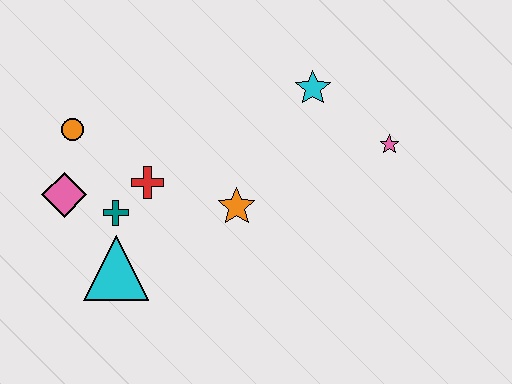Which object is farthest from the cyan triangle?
The pink star is farthest from the cyan triangle.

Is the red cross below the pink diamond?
No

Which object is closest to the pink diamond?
The teal cross is closest to the pink diamond.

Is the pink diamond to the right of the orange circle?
No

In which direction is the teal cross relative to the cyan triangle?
The teal cross is above the cyan triangle.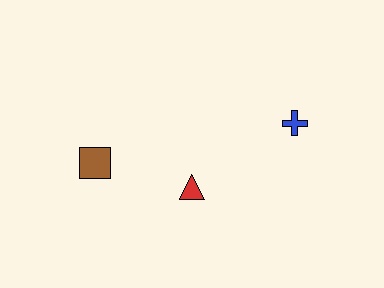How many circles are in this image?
There are no circles.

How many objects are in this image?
There are 3 objects.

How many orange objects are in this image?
There are no orange objects.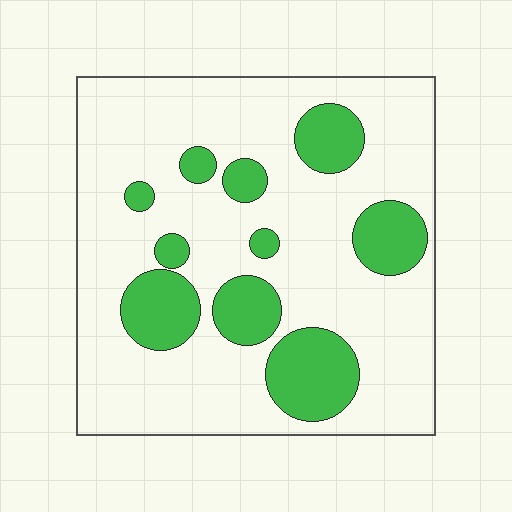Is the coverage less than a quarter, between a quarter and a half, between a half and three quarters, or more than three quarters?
Less than a quarter.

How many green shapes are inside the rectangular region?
10.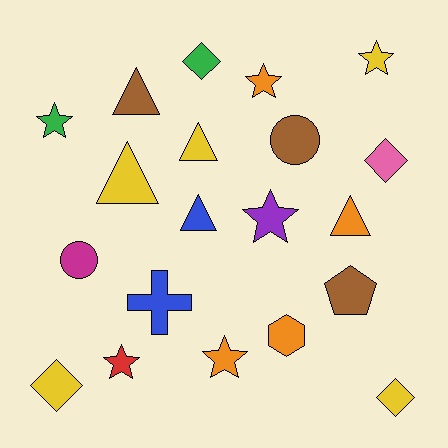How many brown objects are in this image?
There are 3 brown objects.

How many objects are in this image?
There are 20 objects.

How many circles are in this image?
There are 2 circles.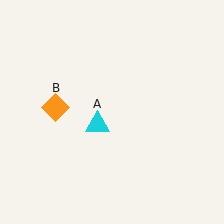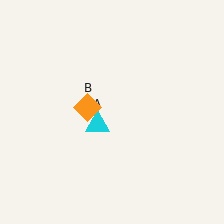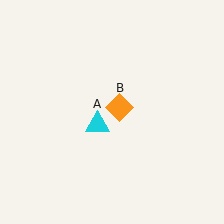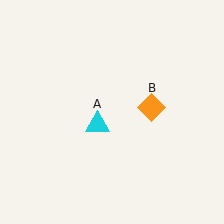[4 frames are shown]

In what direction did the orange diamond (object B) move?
The orange diamond (object B) moved right.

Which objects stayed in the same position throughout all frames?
Cyan triangle (object A) remained stationary.